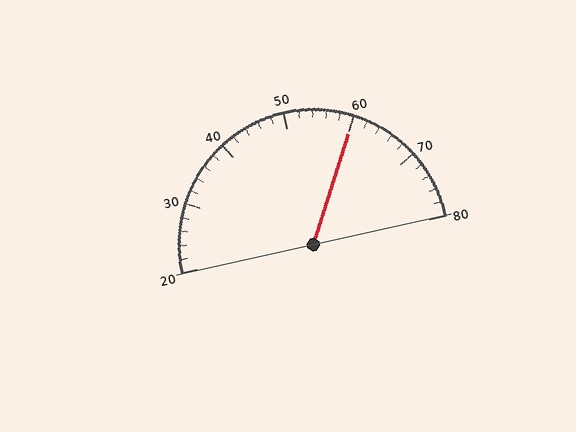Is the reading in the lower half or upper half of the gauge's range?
The reading is in the upper half of the range (20 to 80).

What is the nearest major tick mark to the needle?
The nearest major tick mark is 60.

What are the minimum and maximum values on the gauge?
The gauge ranges from 20 to 80.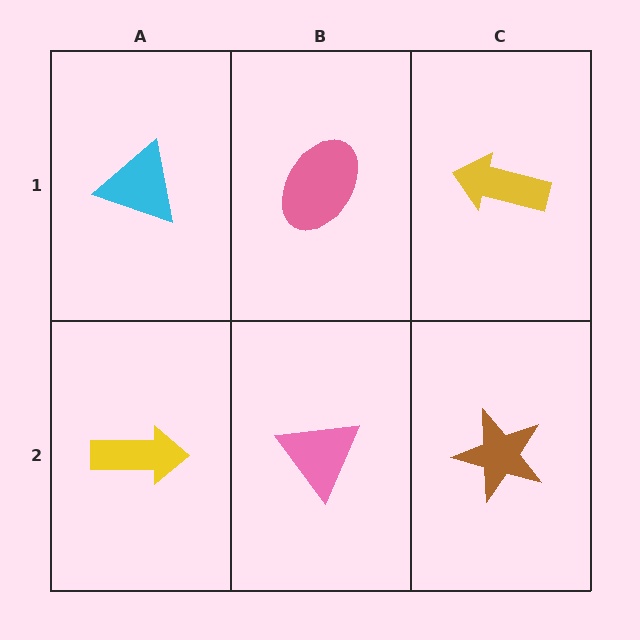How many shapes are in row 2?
3 shapes.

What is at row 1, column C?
A yellow arrow.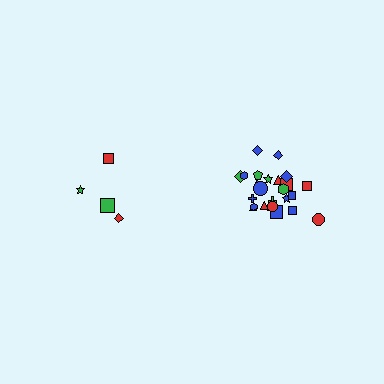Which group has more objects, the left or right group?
The right group.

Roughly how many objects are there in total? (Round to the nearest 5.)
Roughly 30 objects in total.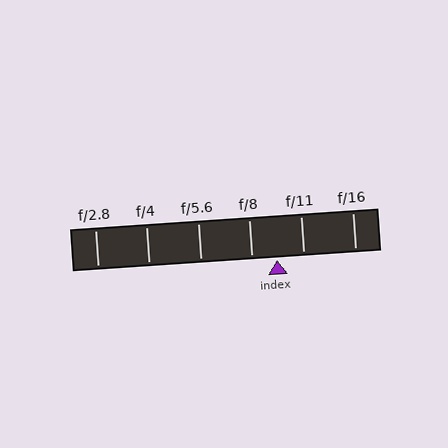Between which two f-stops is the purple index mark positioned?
The index mark is between f/8 and f/11.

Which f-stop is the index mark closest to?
The index mark is closest to f/8.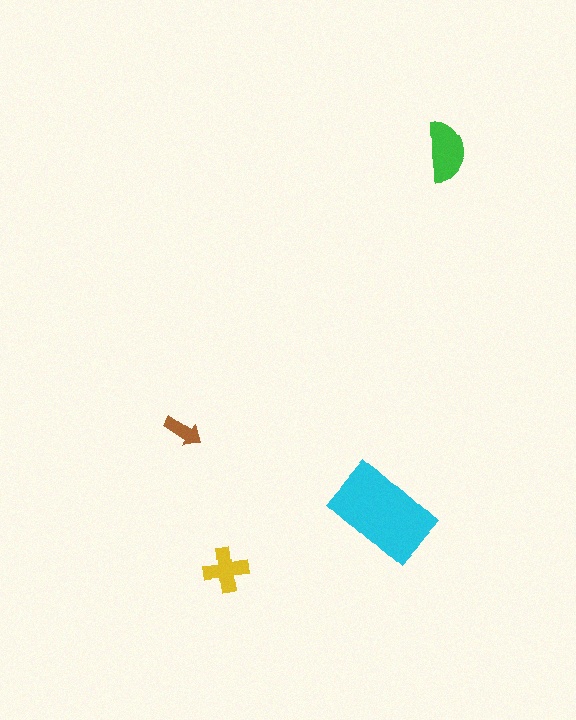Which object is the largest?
The cyan rectangle.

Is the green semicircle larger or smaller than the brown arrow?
Larger.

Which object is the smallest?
The brown arrow.